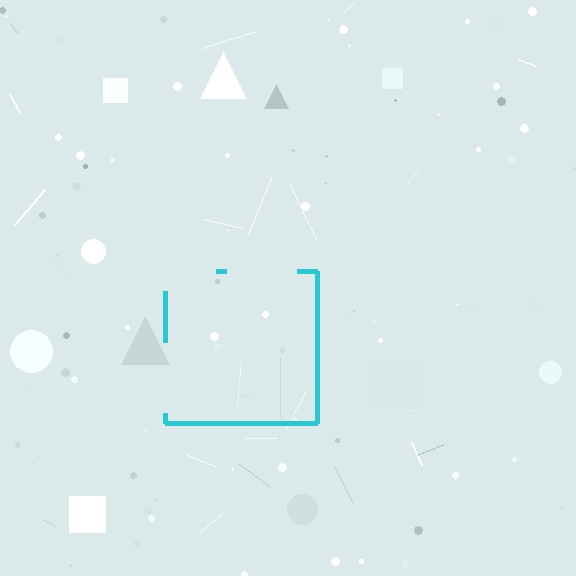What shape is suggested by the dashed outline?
The dashed outline suggests a square.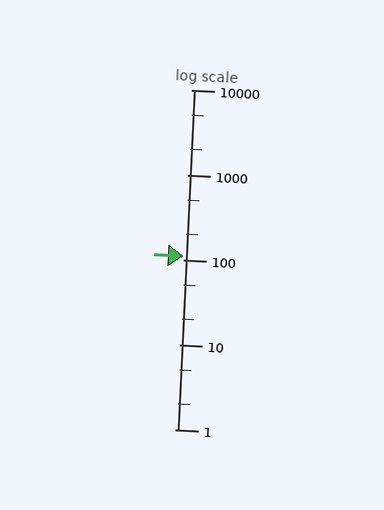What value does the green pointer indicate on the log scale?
The pointer indicates approximately 110.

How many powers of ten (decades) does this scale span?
The scale spans 4 decades, from 1 to 10000.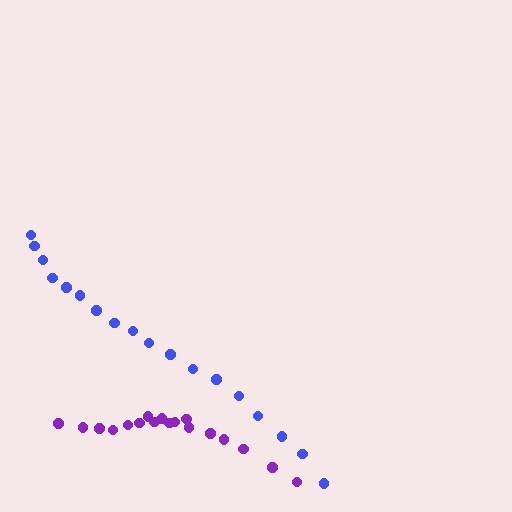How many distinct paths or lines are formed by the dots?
There are 2 distinct paths.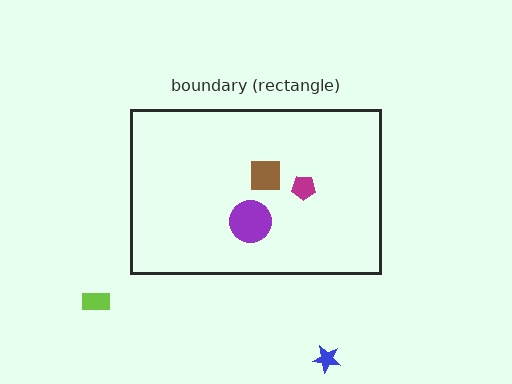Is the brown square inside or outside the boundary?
Inside.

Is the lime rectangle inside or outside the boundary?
Outside.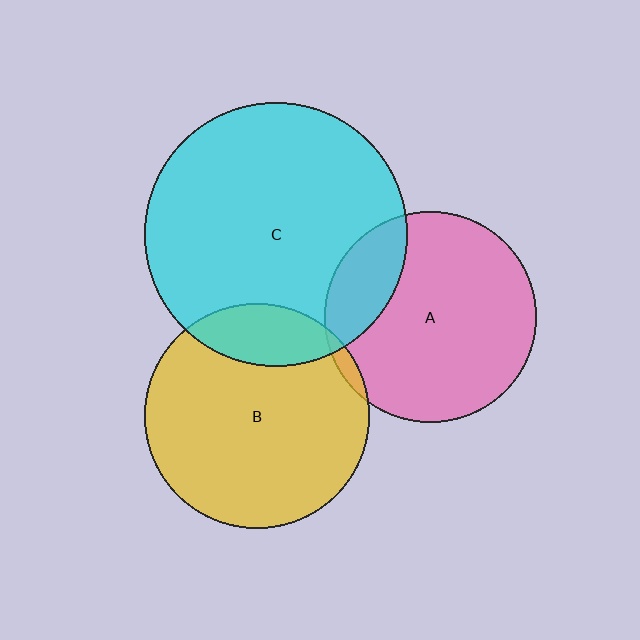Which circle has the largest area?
Circle C (cyan).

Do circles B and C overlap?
Yes.